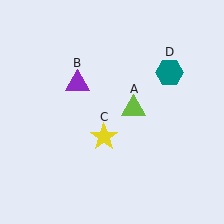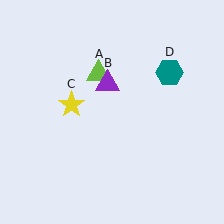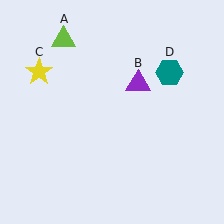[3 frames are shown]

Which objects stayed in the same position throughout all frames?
Teal hexagon (object D) remained stationary.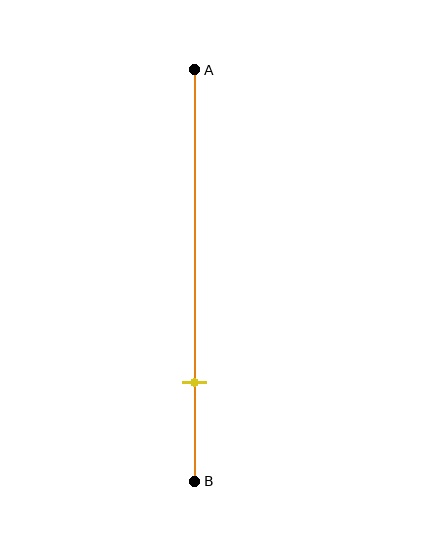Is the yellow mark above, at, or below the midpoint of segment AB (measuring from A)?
The yellow mark is below the midpoint of segment AB.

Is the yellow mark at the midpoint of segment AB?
No, the mark is at about 75% from A, not at the 50% midpoint.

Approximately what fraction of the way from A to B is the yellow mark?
The yellow mark is approximately 75% of the way from A to B.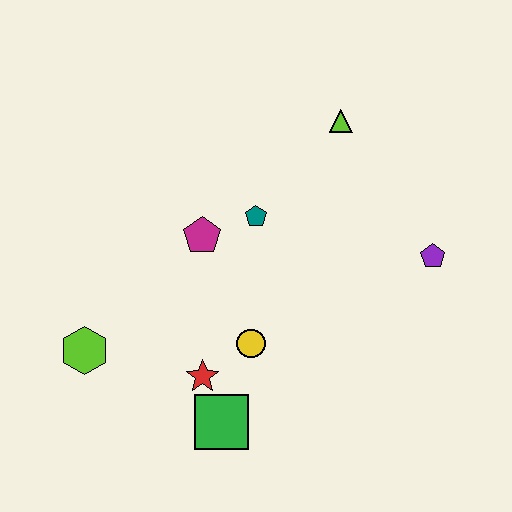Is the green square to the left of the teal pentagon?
Yes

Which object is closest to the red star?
The green square is closest to the red star.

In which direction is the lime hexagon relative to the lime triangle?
The lime hexagon is to the left of the lime triangle.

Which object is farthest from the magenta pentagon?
The purple pentagon is farthest from the magenta pentagon.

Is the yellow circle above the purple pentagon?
No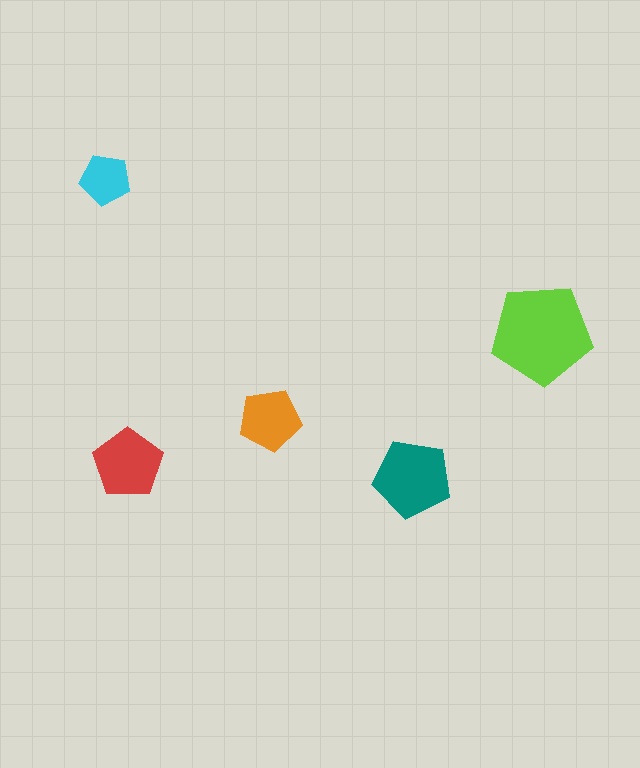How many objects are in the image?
There are 5 objects in the image.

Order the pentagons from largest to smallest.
the lime one, the teal one, the red one, the orange one, the cyan one.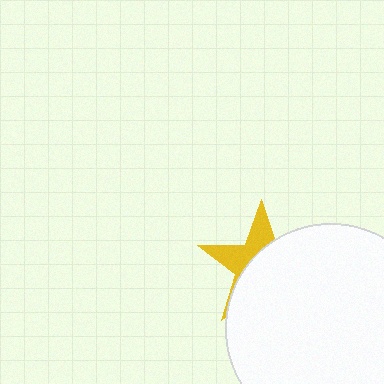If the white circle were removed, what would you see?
You would see the complete yellow star.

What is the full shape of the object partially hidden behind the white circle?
The partially hidden object is a yellow star.